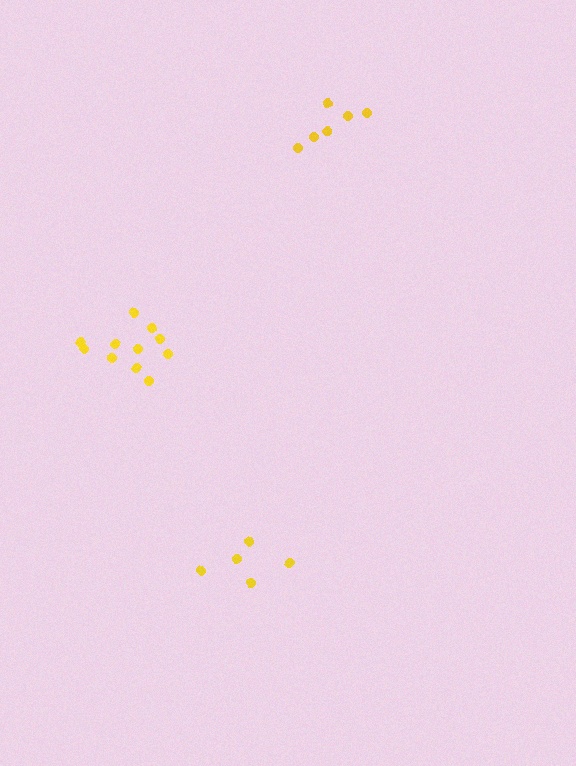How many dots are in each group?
Group 1: 6 dots, Group 2: 11 dots, Group 3: 5 dots (22 total).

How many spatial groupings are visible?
There are 3 spatial groupings.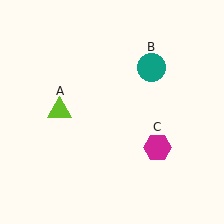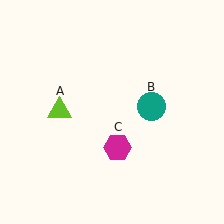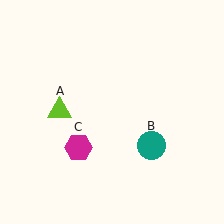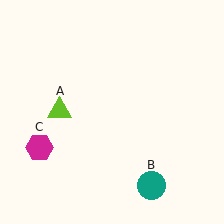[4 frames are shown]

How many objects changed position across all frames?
2 objects changed position: teal circle (object B), magenta hexagon (object C).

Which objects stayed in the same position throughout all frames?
Lime triangle (object A) remained stationary.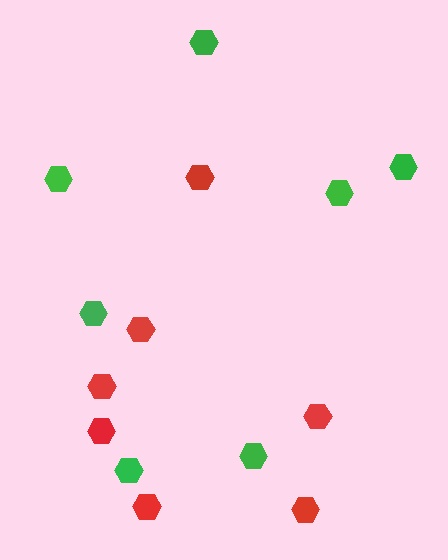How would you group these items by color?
There are 2 groups: one group of red hexagons (7) and one group of green hexagons (7).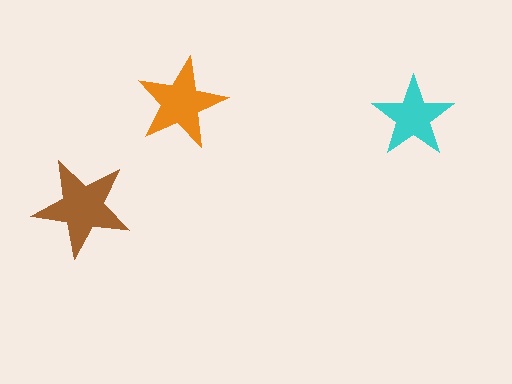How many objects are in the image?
There are 3 objects in the image.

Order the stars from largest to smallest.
the brown one, the orange one, the cyan one.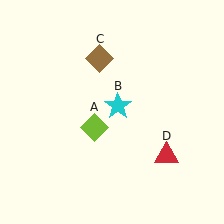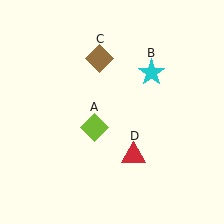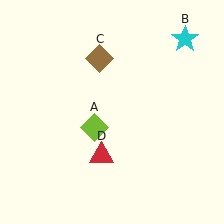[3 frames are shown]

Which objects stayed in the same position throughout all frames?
Lime diamond (object A) and brown diamond (object C) remained stationary.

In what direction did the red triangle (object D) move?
The red triangle (object D) moved left.